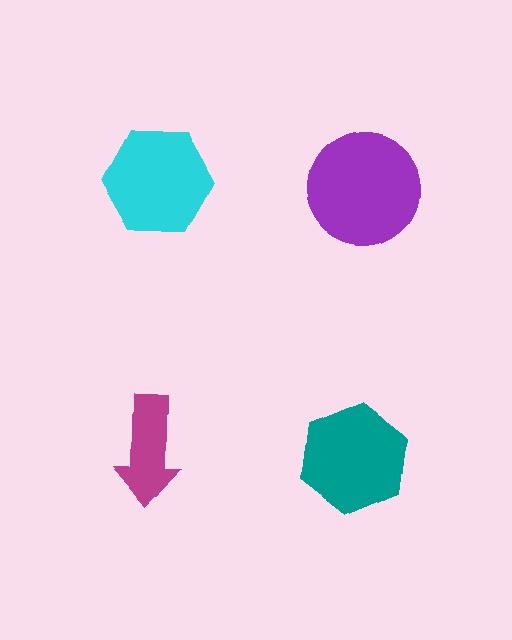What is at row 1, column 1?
A cyan hexagon.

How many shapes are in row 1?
2 shapes.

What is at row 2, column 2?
A teal hexagon.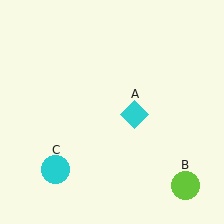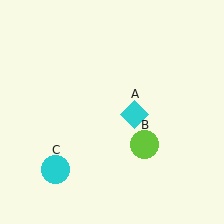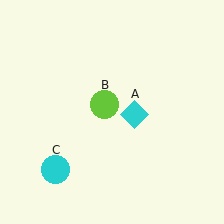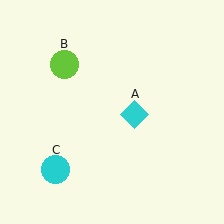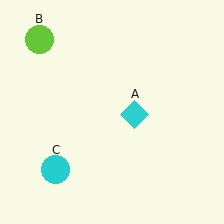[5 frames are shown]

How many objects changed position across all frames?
1 object changed position: lime circle (object B).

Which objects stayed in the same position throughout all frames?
Cyan diamond (object A) and cyan circle (object C) remained stationary.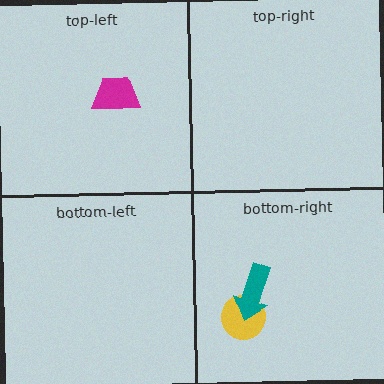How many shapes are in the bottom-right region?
2.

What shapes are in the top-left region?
The magenta trapezoid.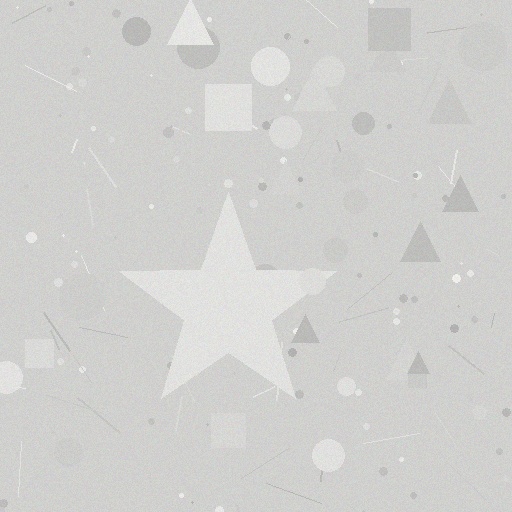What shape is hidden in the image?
A star is hidden in the image.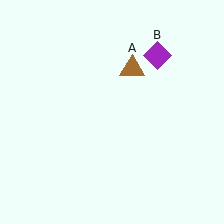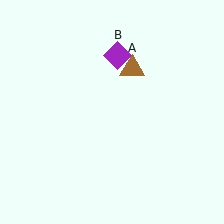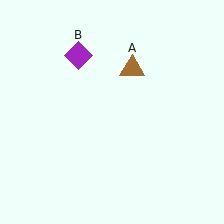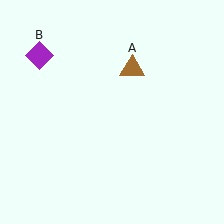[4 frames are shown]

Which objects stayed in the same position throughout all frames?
Brown triangle (object A) remained stationary.